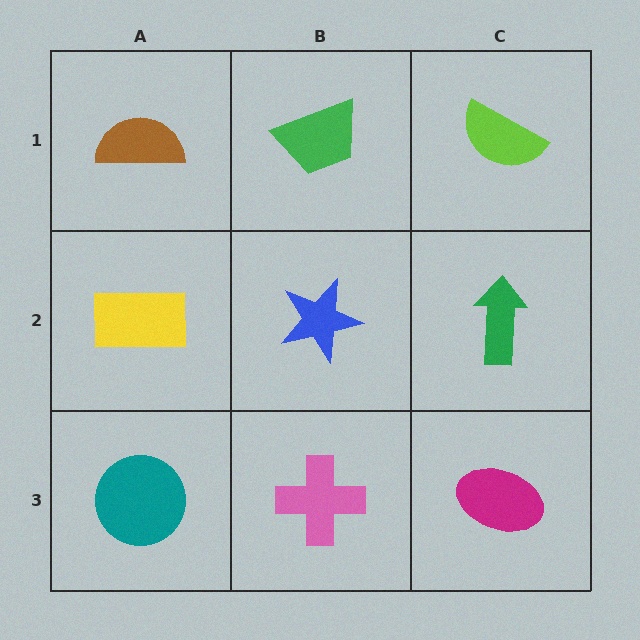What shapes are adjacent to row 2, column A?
A brown semicircle (row 1, column A), a teal circle (row 3, column A), a blue star (row 2, column B).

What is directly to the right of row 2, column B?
A green arrow.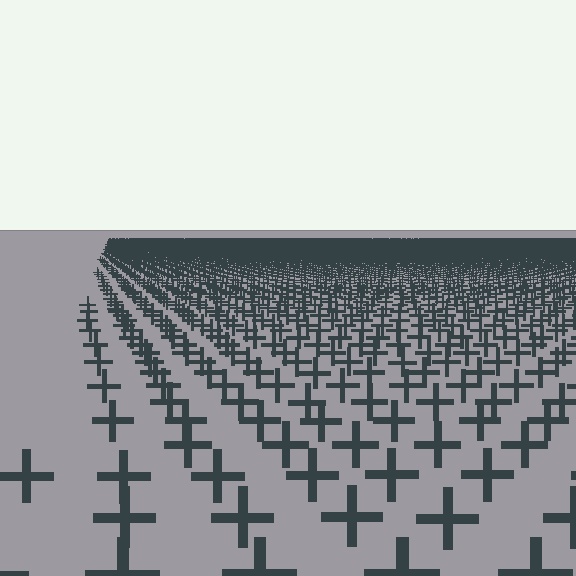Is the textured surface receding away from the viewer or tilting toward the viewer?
The surface is receding away from the viewer. Texture elements get smaller and denser toward the top.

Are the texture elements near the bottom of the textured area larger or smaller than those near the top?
Larger. Near the bottom, elements are closer to the viewer and appear at a bigger on-screen size.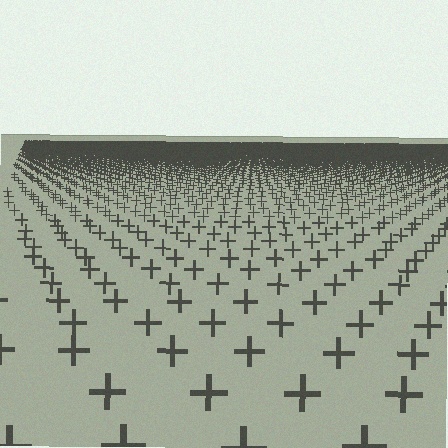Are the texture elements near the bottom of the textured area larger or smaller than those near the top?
Larger. Near the bottom, elements are closer to the viewer and appear at a bigger on-screen size.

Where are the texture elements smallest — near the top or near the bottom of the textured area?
Near the top.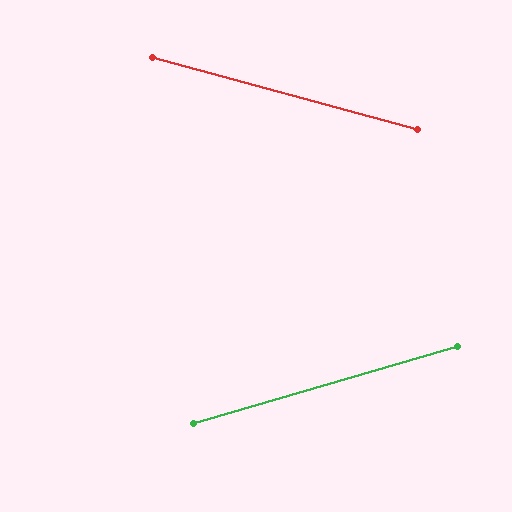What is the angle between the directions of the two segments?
Approximately 31 degrees.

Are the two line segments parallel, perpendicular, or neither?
Neither parallel nor perpendicular — they differ by about 31°.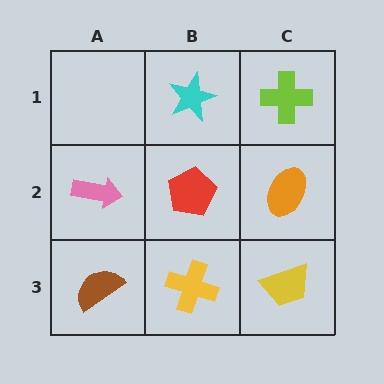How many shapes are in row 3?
3 shapes.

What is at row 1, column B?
A cyan star.